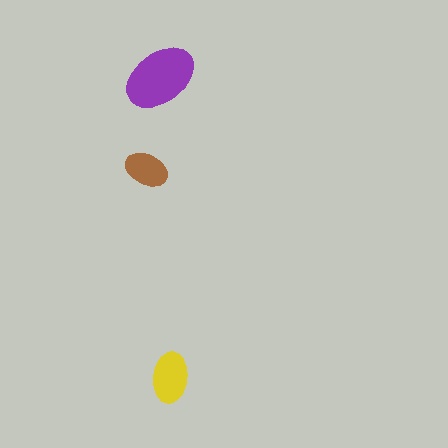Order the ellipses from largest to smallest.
the purple one, the yellow one, the brown one.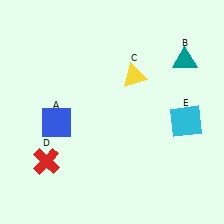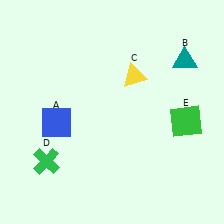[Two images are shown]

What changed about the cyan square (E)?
In Image 1, E is cyan. In Image 2, it changed to green.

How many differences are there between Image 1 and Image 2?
There are 2 differences between the two images.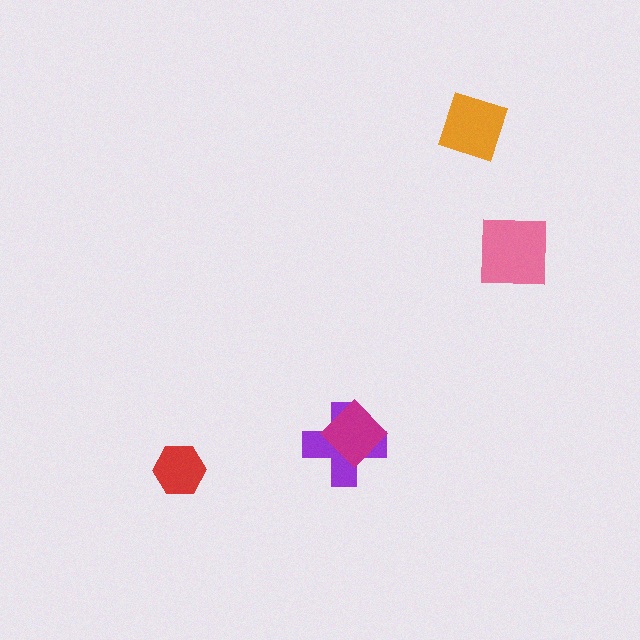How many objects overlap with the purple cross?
1 object overlaps with the purple cross.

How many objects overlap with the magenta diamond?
1 object overlaps with the magenta diamond.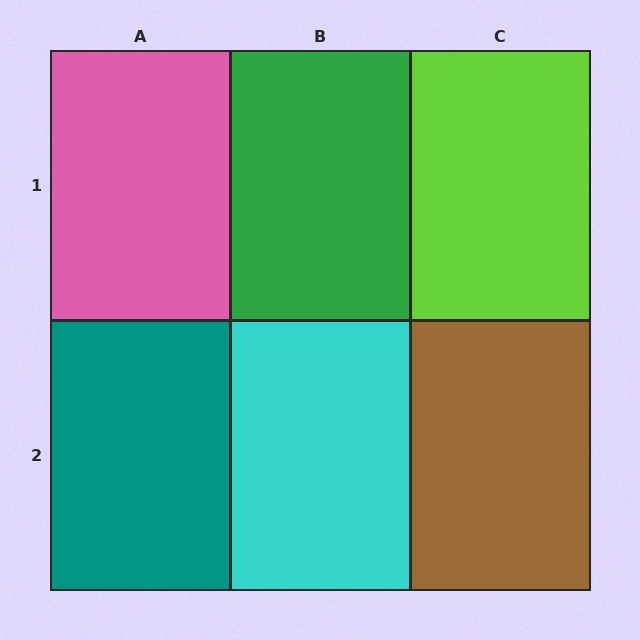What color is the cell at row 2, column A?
Teal.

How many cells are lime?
1 cell is lime.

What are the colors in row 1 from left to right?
Pink, green, lime.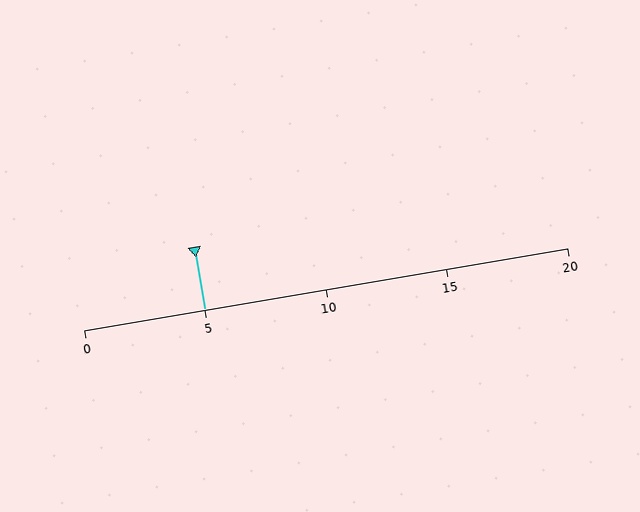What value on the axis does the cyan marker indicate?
The marker indicates approximately 5.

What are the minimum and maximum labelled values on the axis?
The axis runs from 0 to 20.